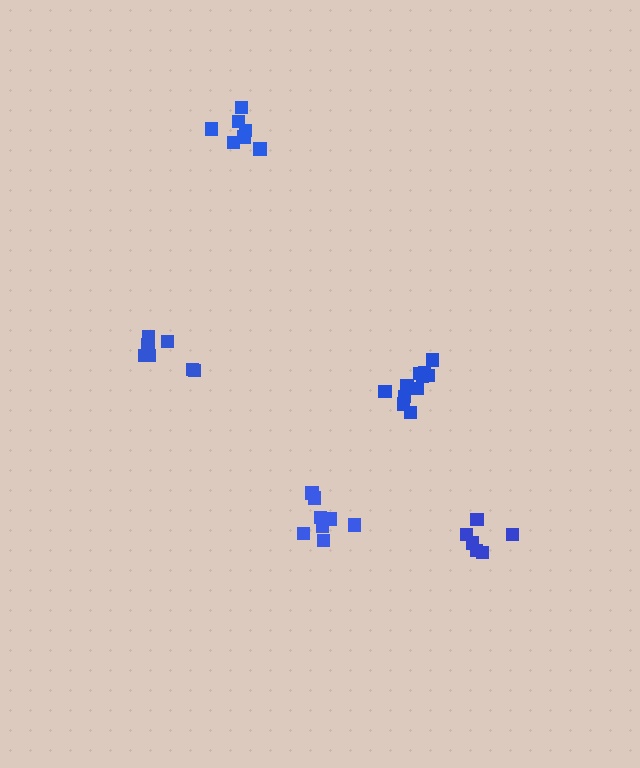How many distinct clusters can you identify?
There are 5 distinct clusters.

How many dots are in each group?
Group 1: 7 dots, Group 2: 11 dots, Group 3: 7 dots, Group 4: 8 dots, Group 5: 6 dots (39 total).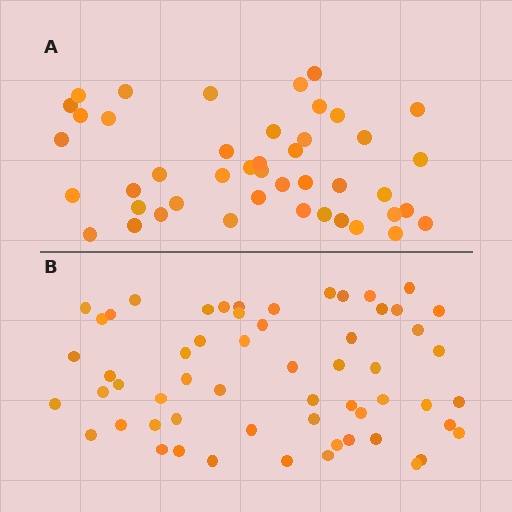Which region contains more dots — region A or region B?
Region B (the bottom region) has more dots.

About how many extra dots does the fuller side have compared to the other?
Region B has approximately 15 more dots than region A.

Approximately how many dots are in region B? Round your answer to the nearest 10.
About 60 dots. (The exact count is 58, which rounds to 60.)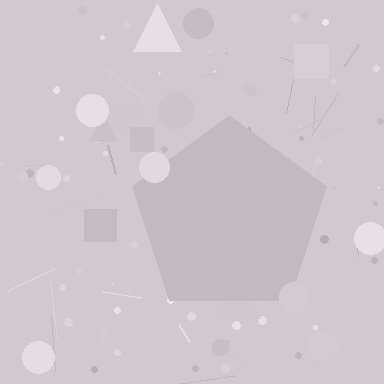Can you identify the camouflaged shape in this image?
The camouflaged shape is a pentagon.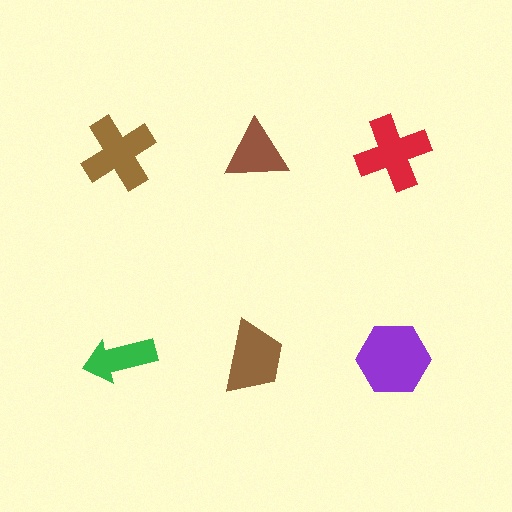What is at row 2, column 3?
A purple hexagon.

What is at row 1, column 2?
A brown triangle.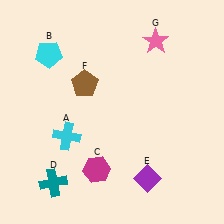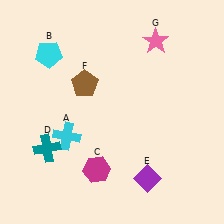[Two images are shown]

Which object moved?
The teal cross (D) moved up.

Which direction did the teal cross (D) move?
The teal cross (D) moved up.